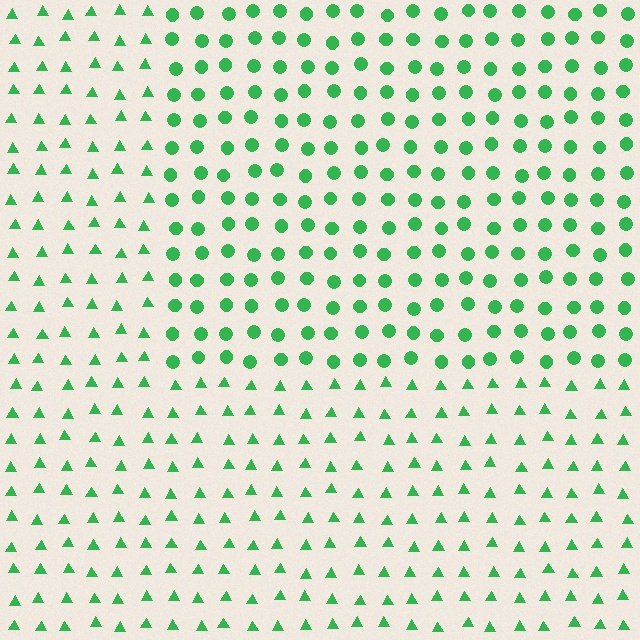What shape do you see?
I see a rectangle.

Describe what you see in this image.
The image is filled with small green elements arranged in a uniform grid. A rectangle-shaped region contains circles, while the surrounding area contains triangles. The boundary is defined purely by the change in element shape.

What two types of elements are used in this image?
The image uses circles inside the rectangle region and triangles outside it.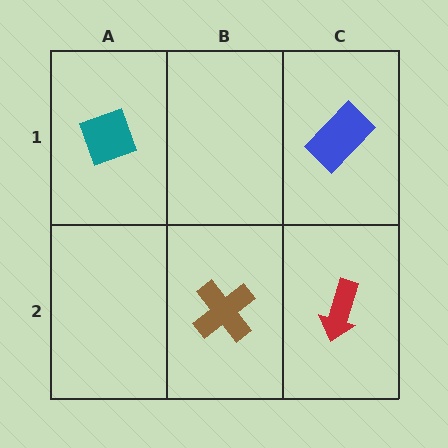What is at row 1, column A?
A teal diamond.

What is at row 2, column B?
A brown cross.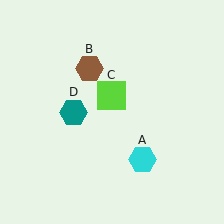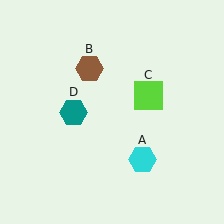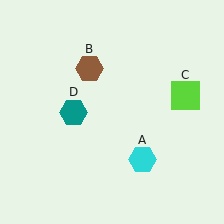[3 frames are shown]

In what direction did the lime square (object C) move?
The lime square (object C) moved right.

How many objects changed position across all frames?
1 object changed position: lime square (object C).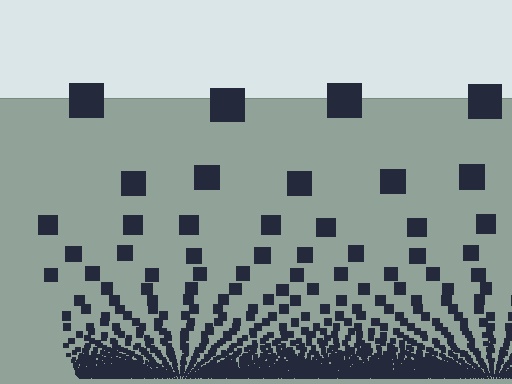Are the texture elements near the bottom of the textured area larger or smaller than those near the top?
Smaller. The gradient is inverted — elements near the bottom are smaller and denser.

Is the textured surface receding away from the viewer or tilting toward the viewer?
The surface appears to tilt toward the viewer. Texture elements get larger and sparser toward the top.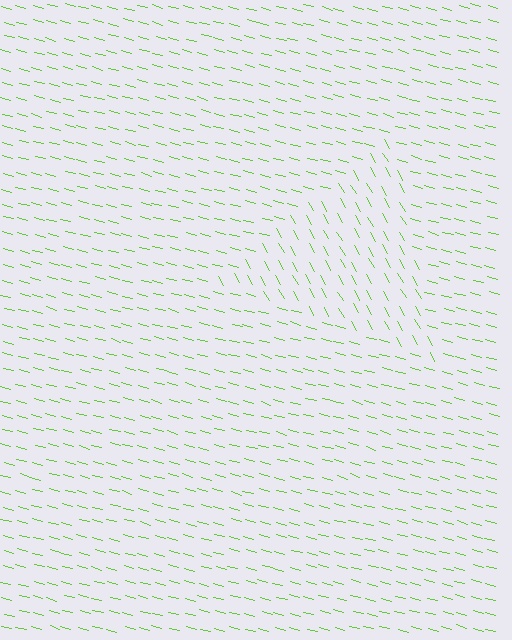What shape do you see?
I see a triangle.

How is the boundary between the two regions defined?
The boundary is defined purely by a change in line orientation (approximately 45 degrees difference). All lines are the same color and thickness.